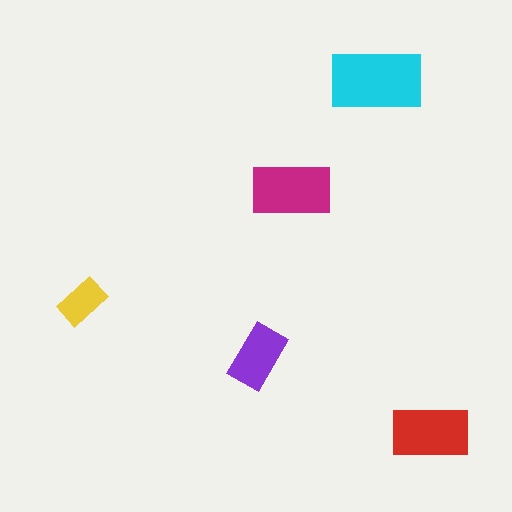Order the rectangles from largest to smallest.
the cyan one, the magenta one, the red one, the purple one, the yellow one.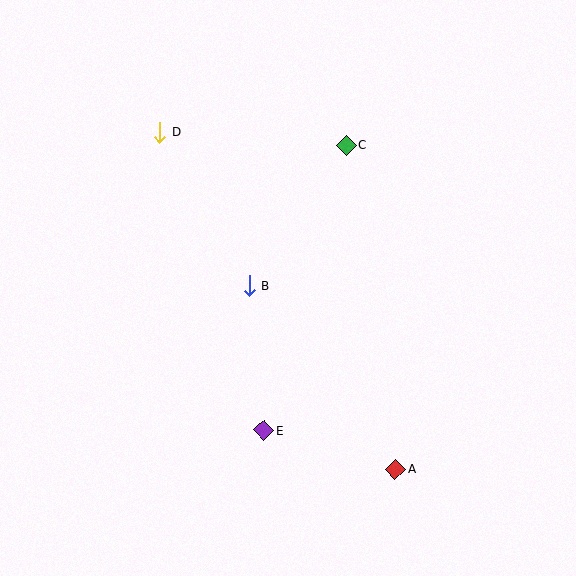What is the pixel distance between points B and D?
The distance between B and D is 178 pixels.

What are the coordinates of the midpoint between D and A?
The midpoint between D and A is at (278, 301).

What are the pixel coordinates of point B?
Point B is at (249, 285).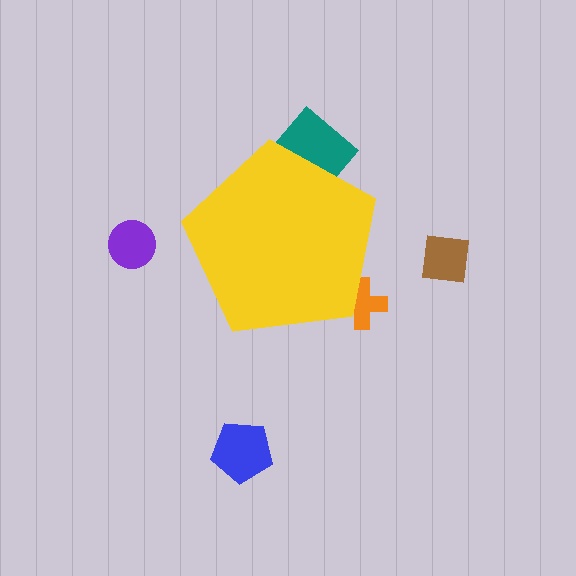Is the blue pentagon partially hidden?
No, the blue pentagon is fully visible.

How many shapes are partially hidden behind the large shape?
2 shapes are partially hidden.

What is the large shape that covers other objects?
A yellow pentagon.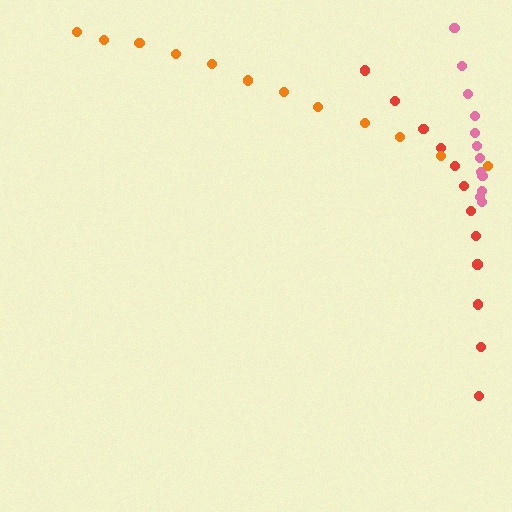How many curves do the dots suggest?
There are 3 distinct paths.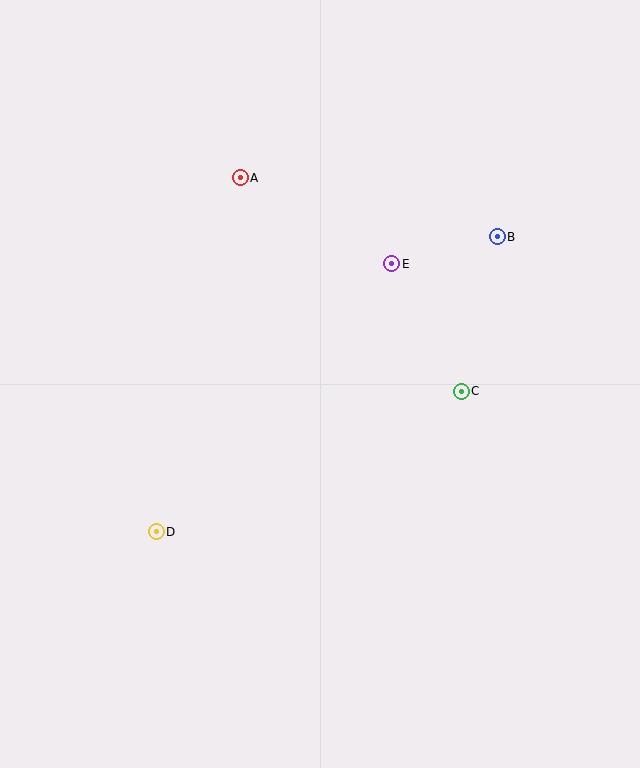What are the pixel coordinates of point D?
Point D is at (156, 532).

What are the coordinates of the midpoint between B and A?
The midpoint between B and A is at (369, 207).